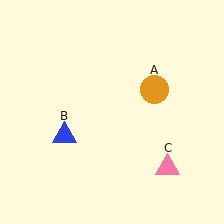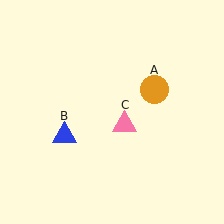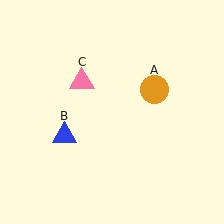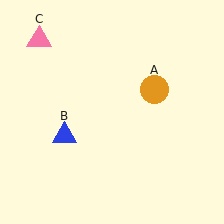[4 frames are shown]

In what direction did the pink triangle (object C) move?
The pink triangle (object C) moved up and to the left.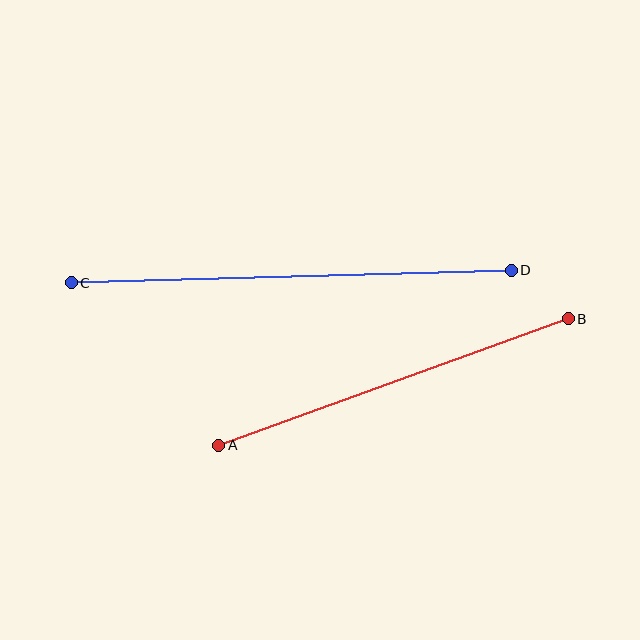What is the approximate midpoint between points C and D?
The midpoint is at approximately (291, 276) pixels.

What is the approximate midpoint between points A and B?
The midpoint is at approximately (393, 382) pixels.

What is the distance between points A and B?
The distance is approximately 372 pixels.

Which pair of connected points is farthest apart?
Points C and D are farthest apart.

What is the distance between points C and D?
The distance is approximately 440 pixels.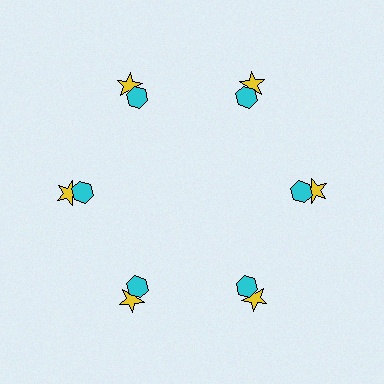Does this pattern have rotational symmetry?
Yes, this pattern has 6-fold rotational symmetry. It looks the same after rotating 60 degrees around the center.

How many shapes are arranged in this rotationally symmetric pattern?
There are 12 shapes, arranged in 6 groups of 2.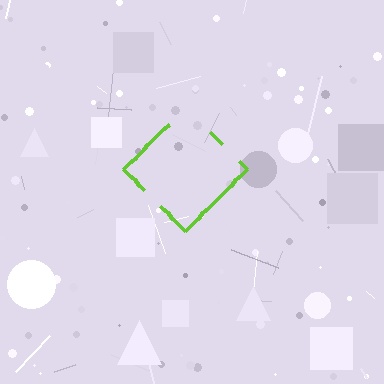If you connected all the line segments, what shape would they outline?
They would outline a diamond.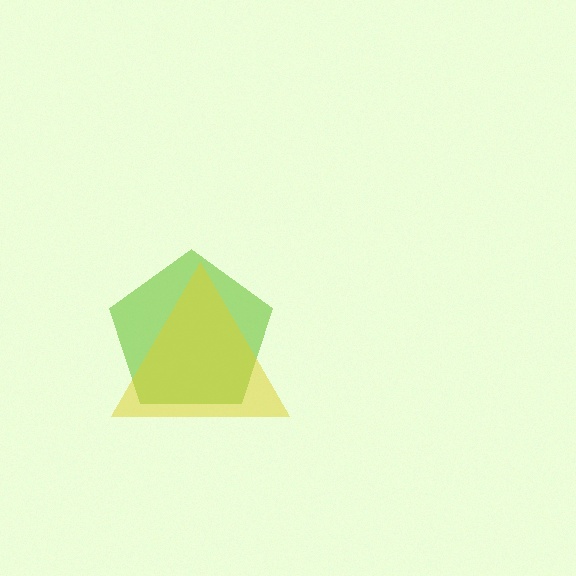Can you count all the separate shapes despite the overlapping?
Yes, there are 2 separate shapes.